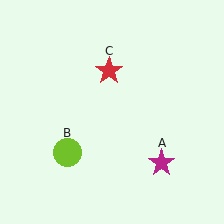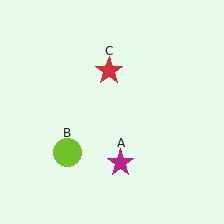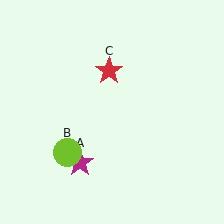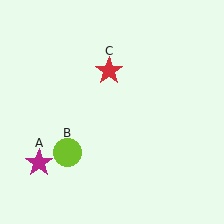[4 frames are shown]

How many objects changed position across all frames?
1 object changed position: magenta star (object A).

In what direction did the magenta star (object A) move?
The magenta star (object A) moved left.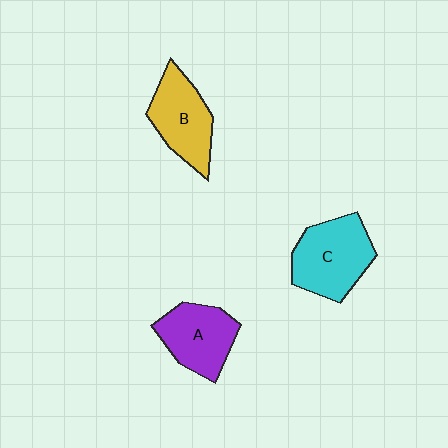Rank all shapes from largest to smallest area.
From largest to smallest: C (cyan), B (yellow), A (purple).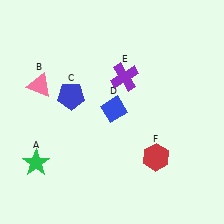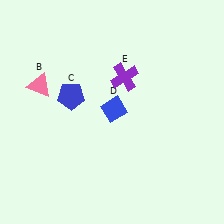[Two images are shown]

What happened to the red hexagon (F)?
The red hexagon (F) was removed in Image 2. It was in the bottom-right area of Image 1.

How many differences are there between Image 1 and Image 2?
There are 2 differences between the two images.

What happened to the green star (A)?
The green star (A) was removed in Image 2. It was in the bottom-left area of Image 1.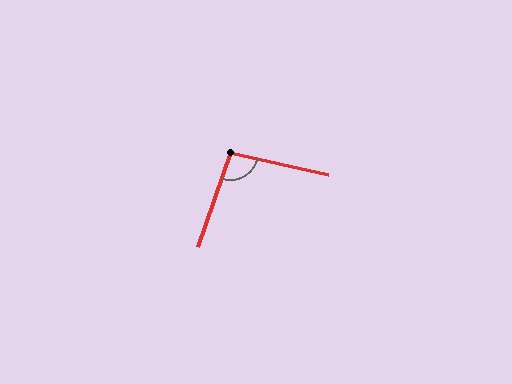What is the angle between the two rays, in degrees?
Approximately 96 degrees.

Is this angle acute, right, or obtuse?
It is obtuse.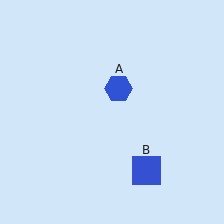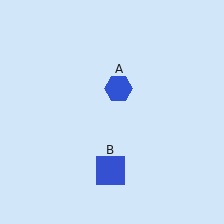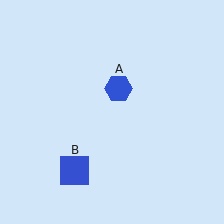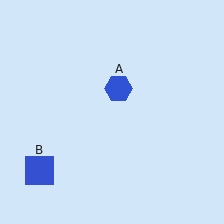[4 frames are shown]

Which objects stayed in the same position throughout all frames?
Blue hexagon (object A) remained stationary.